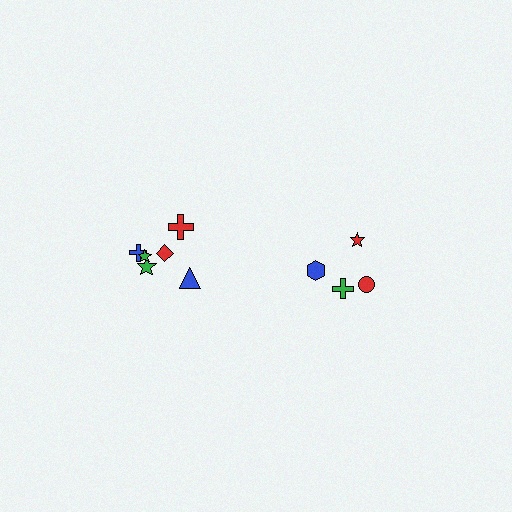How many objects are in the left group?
There are 6 objects.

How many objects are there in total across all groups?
There are 10 objects.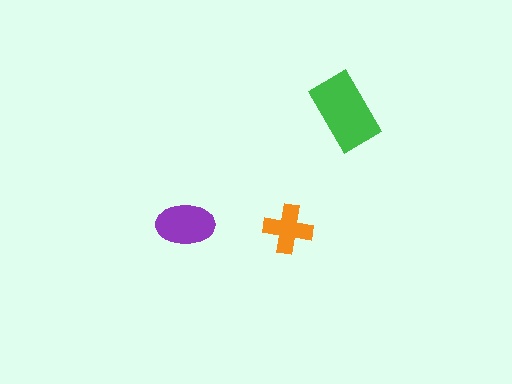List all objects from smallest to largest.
The orange cross, the purple ellipse, the green rectangle.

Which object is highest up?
The green rectangle is topmost.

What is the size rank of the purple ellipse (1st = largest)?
2nd.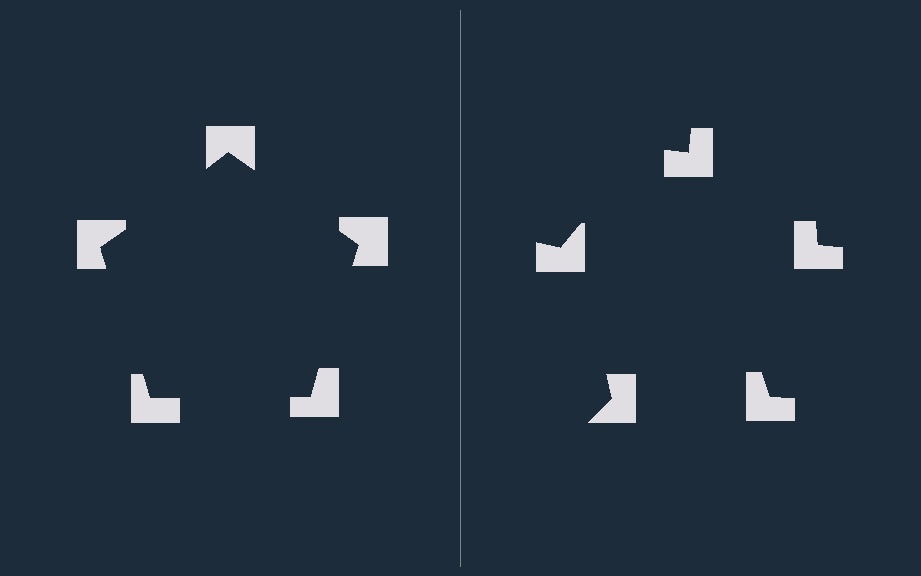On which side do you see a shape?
An illusory pentagon appears on the left side. On the right side the wedge cuts are rotated, so no coherent shape forms.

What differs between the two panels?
The notched squares are positioned identically on both sides; only the wedge orientations differ. On the left they align to a pentagon; on the right they are misaligned.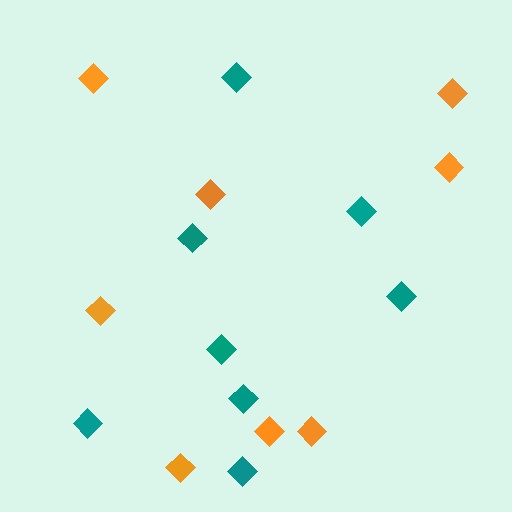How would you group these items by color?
There are 2 groups: one group of teal diamonds (8) and one group of orange diamonds (8).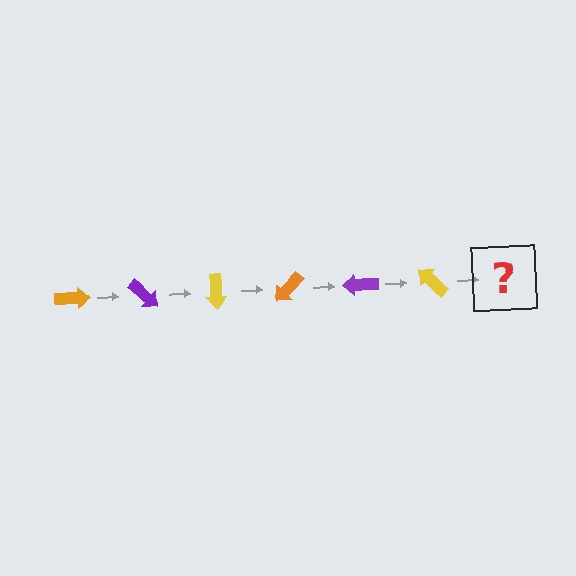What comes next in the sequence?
The next element should be an orange arrow, rotated 270 degrees from the start.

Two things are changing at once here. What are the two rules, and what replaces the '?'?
The two rules are that it rotates 45 degrees each step and the color cycles through orange, purple, and yellow. The '?' should be an orange arrow, rotated 270 degrees from the start.